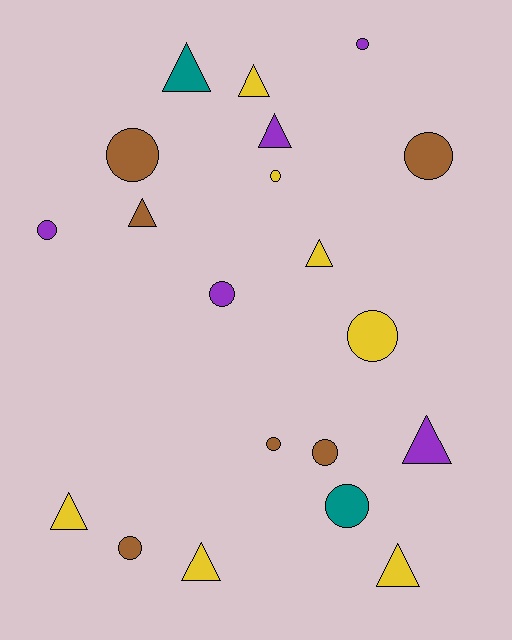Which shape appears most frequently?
Circle, with 11 objects.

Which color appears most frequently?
Yellow, with 7 objects.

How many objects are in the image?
There are 20 objects.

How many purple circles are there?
There are 3 purple circles.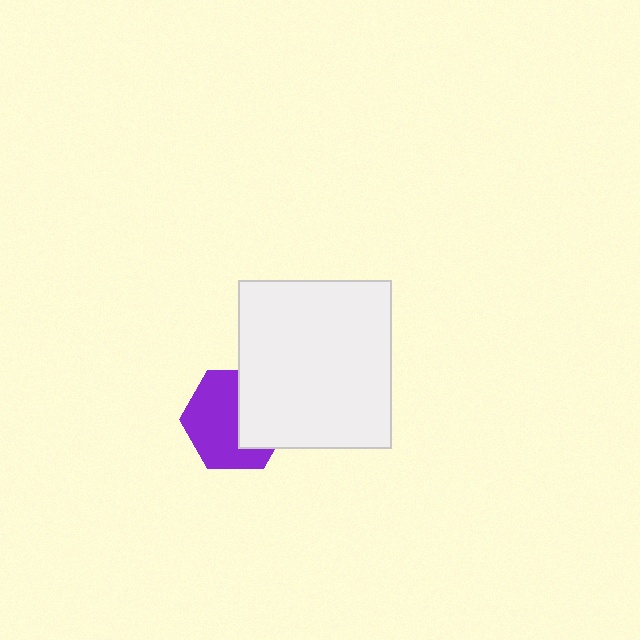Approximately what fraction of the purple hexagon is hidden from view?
Roughly 40% of the purple hexagon is hidden behind the white rectangle.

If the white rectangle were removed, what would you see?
You would see the complete purple hexagon.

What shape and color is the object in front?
The object in front is a white rectangle.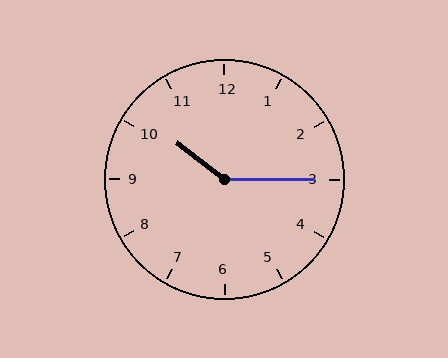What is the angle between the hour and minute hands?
Approximately 142 degrees.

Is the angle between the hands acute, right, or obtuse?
It is obtuse.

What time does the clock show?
10:15.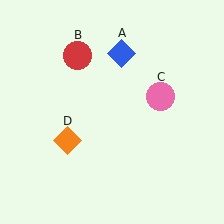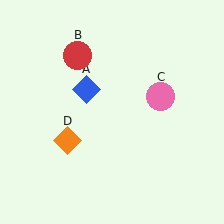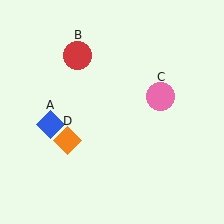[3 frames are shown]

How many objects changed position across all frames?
1 object changed position: blue diamond (object A).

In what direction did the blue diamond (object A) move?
The blue diamond (object A) moved down and to the left.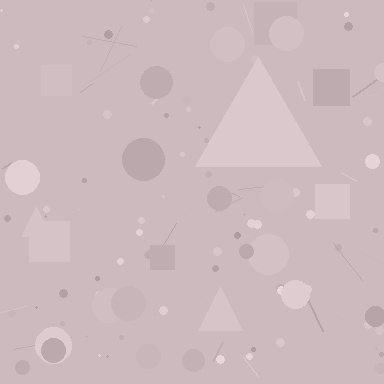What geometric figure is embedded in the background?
A triangle is embedded in the background.